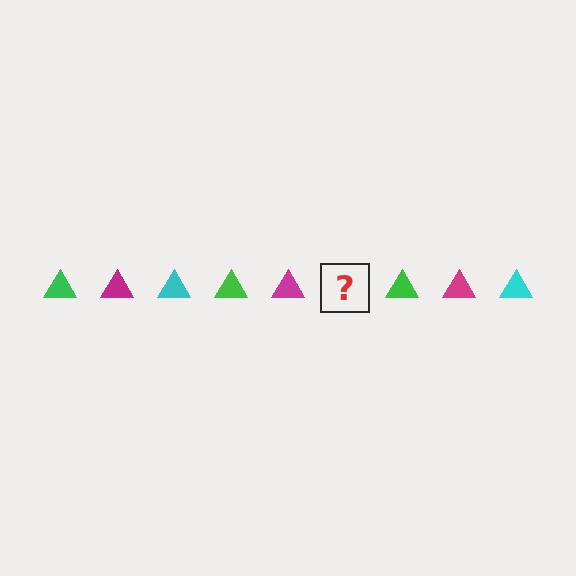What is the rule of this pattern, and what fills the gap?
The rule is that the pattern cycles through green, magenta, cyan triangles. The gap should be filled with a cyan triangle.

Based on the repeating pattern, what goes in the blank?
The blank should be a cyan triangle.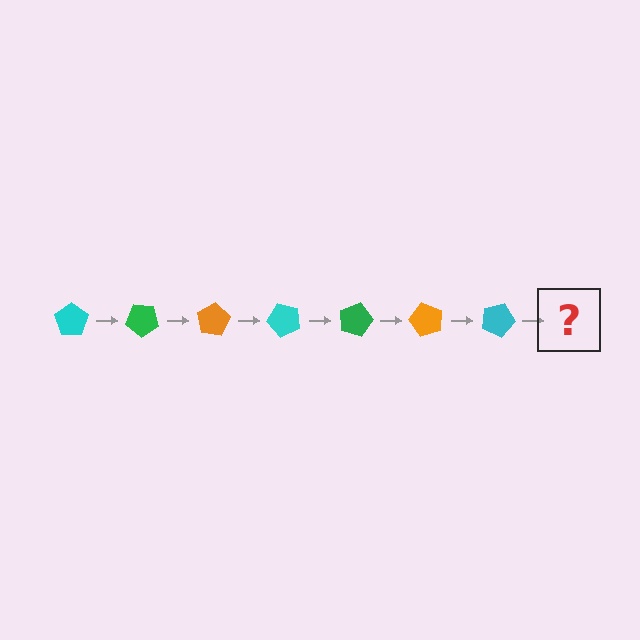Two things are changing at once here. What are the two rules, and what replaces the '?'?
The two rules are that it rotates 40 degrees each step and the color cycles through cyan, green, and orange. The '?' should be a green pentagon, rotated 280 degrees from the start.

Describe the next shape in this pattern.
It should be a green pentagon, rotated 280 degrees from the start.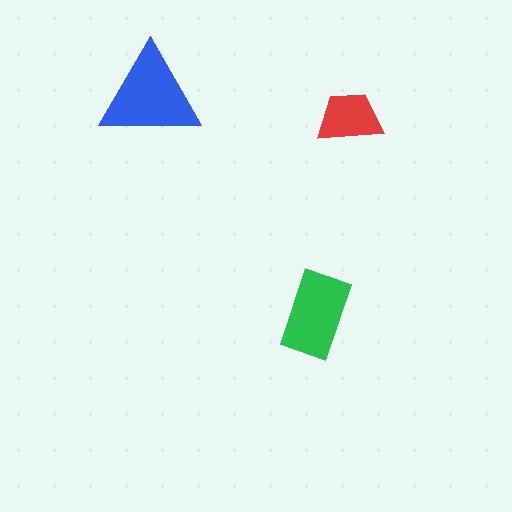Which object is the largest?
The blue triangle.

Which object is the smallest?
The red trapezoid.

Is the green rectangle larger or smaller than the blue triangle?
Smaller.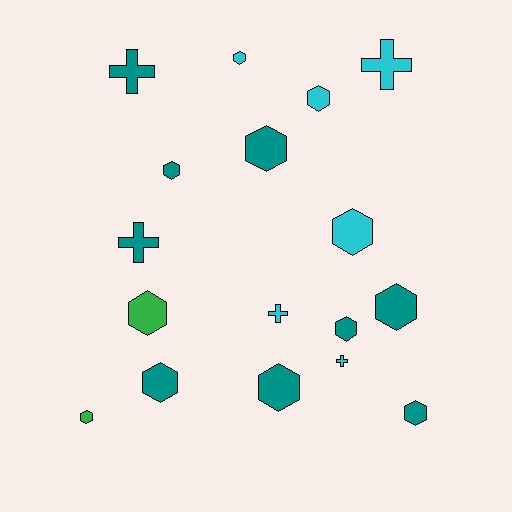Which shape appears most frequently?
Hexagon, with 12 objects.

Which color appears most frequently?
Teal, with 9 objects.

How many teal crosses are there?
There are 2 teal crosses.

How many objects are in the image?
There are 17 objects.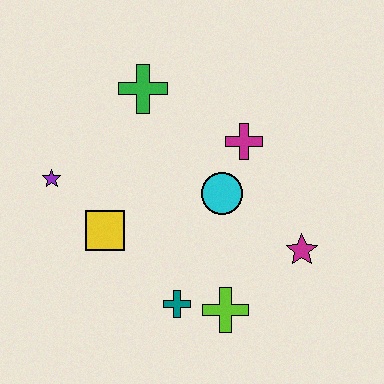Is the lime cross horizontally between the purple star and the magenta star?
Yes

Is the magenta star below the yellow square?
Yes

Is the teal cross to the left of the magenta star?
Yes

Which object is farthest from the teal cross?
The green cross is farthest from the teal cross.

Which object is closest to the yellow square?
The purple star is closest to the yellow square.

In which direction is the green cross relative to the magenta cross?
The green cross is to the left of the magenta cross.